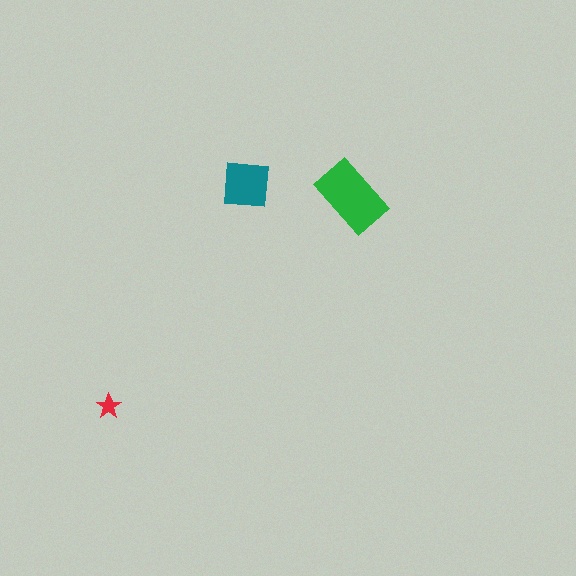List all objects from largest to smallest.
The green rectangle, the teal square, the red star.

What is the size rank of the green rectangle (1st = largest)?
1st.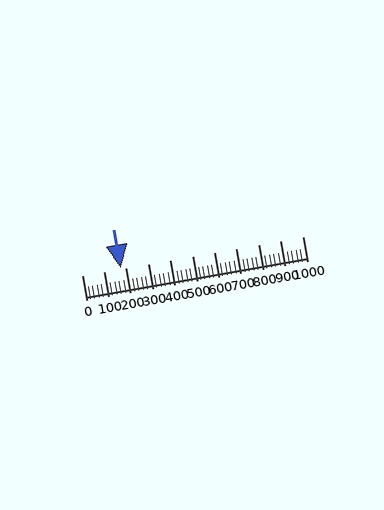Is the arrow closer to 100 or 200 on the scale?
The arrow is closer to 200.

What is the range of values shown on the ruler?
The ruler shows values from 0 to 1000.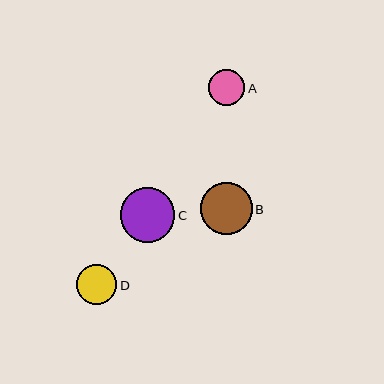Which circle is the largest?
Circle C is the largest with a size of approximately 54 pixels.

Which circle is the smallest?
Circle A is the smallest with a size of approximately 36 pixels.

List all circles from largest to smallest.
From largest to smallest: C, B, D, A.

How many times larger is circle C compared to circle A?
Circle C is approximately 1.5 times the size of circle A.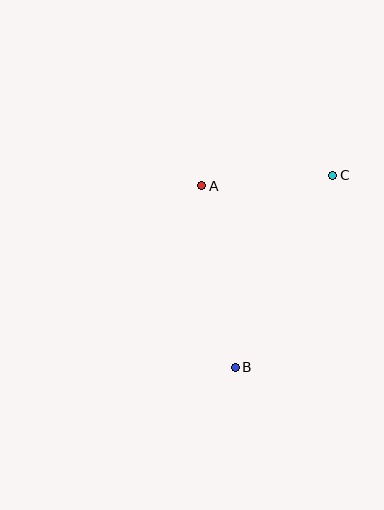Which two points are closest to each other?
Points A and C are closest to each other.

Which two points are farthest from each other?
Points B and C are farthest from each other.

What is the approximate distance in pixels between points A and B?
The distance between A and B is approximately 185 pixels.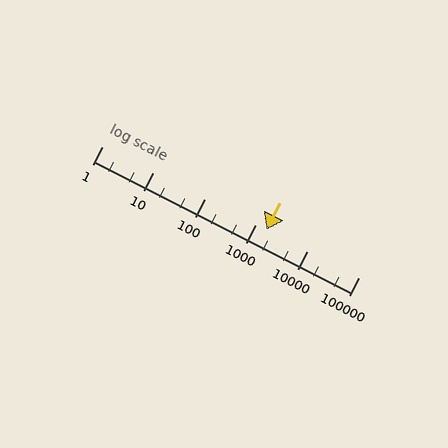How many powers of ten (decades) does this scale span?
The scale spans 5 decades, from 1 to 100000.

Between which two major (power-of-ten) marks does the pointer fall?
The pointer is between 1000 and 10000.